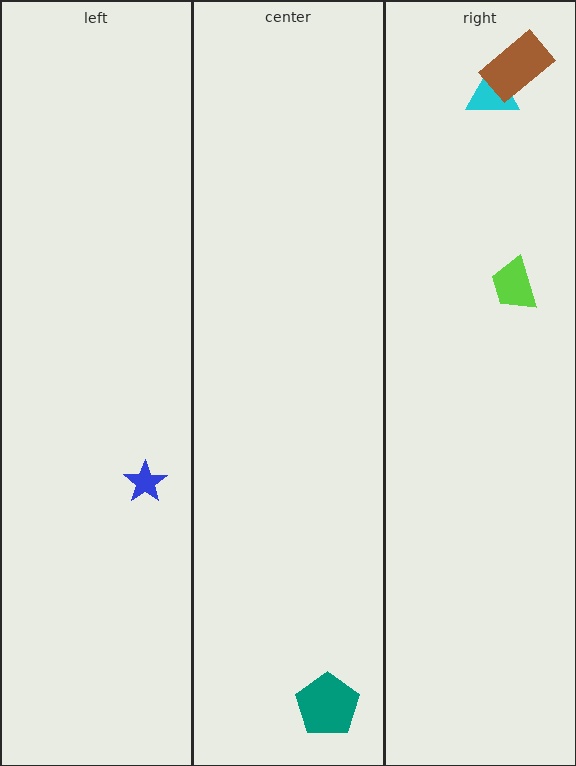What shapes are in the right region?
The cyan triangle, the lime trapezoid, the brown rectangle.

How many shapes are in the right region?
3.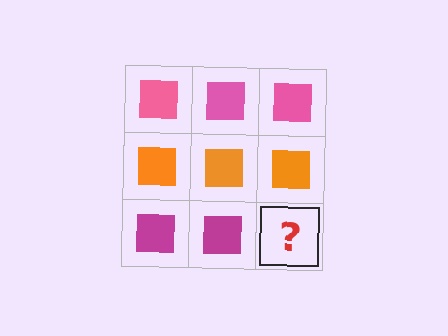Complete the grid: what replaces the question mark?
The question mark should be replaced with a magenta square.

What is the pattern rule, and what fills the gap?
The rule is that each row has a consistent color. The gap should be filled with a magenta square.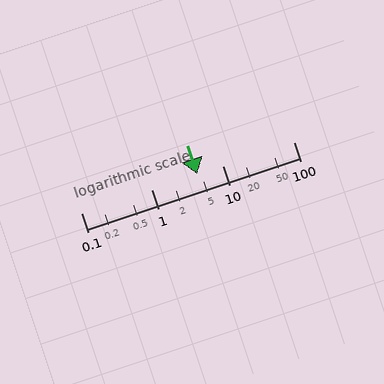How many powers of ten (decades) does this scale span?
The scale spans 3 decades, from 0.1 to 100.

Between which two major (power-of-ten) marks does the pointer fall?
The pointer is between 1 and 10.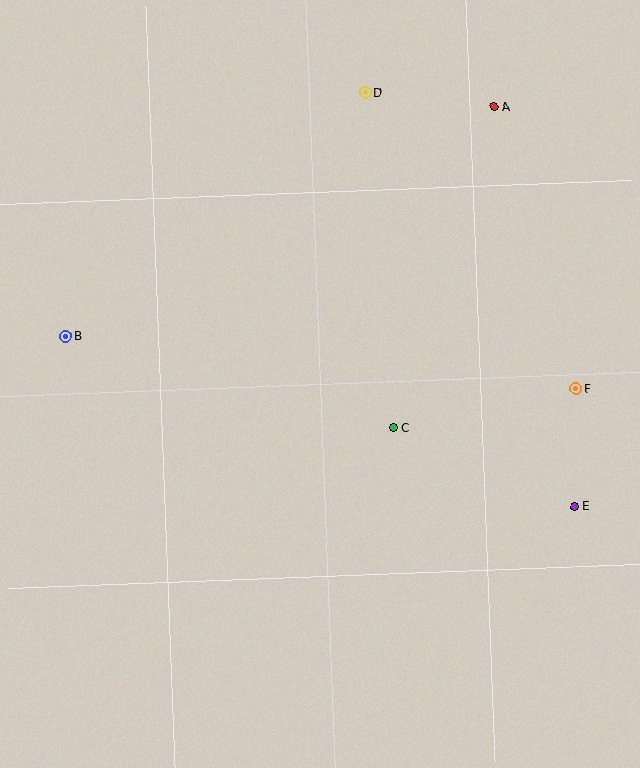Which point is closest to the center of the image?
Point C at (393, 428) is closest to the center.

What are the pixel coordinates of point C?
Point C is at (393, 428).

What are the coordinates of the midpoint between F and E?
The midpoint between F and E is at (575, 448).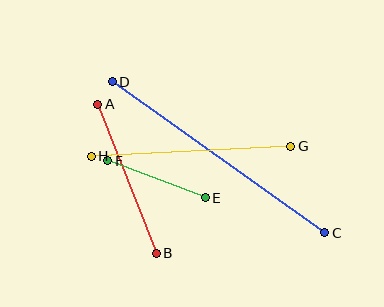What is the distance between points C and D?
The distance is approximately 261 pixels.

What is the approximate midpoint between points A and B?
The midpoint is at approximately (127, 179) pixels.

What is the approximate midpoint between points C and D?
The midpoint is at approximately (218, 157) pixels.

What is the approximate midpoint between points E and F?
The midpoint is at approximately (157, 179) pixels.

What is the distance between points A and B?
The distance is approximately 161 pixels.